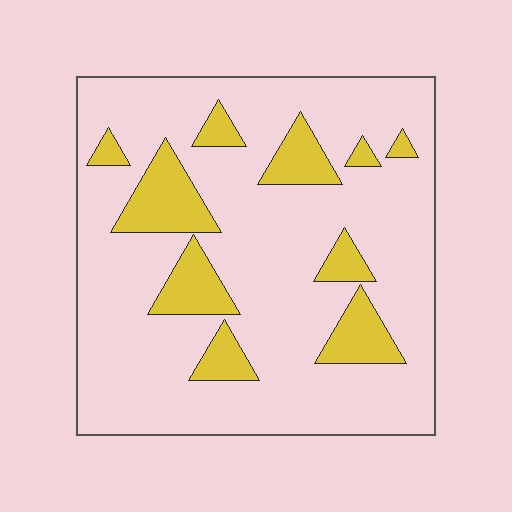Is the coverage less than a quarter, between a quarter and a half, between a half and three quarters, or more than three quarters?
Less than a quarter.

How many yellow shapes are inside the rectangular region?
10.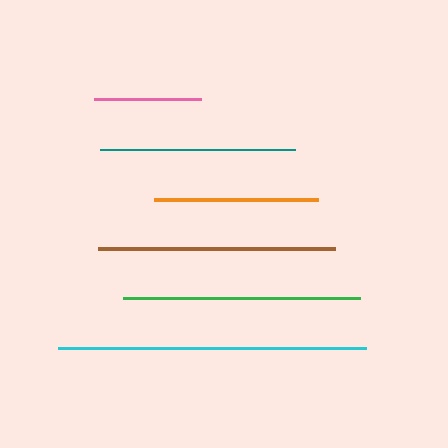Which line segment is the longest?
The cyan line is the longest at approximately 308 pixels.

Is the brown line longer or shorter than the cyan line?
The cyan line is longer than the brown line.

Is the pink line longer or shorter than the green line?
The green line is longer than the pink line.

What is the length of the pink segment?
The pink segment is approximately 107 pixels long.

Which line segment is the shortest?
The pink line is the shortest at approximately 107 pixels.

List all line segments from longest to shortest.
From longest to shortest: cyan, brown, green, teal, orange, pink.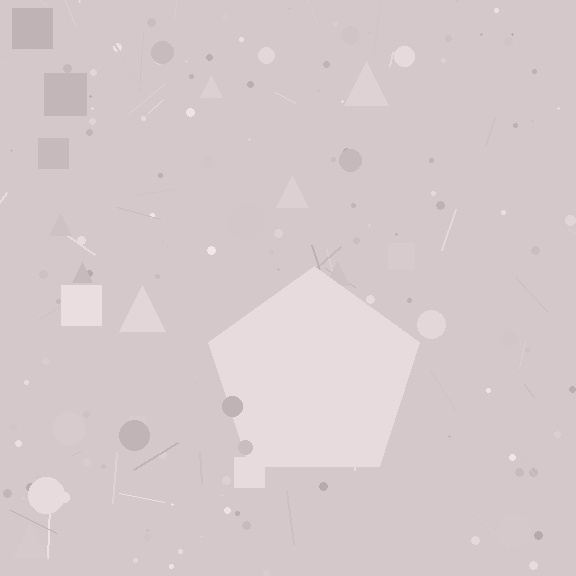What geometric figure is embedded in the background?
A pentagon is embedded in the background.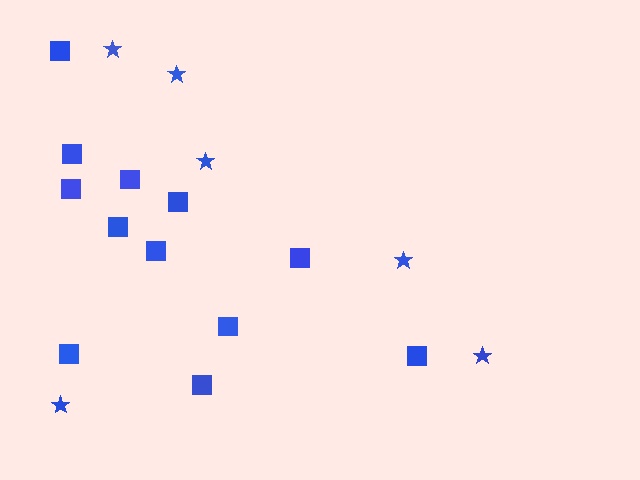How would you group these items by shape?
There are 2 groups: one group of squares (12) and one group of stars (6).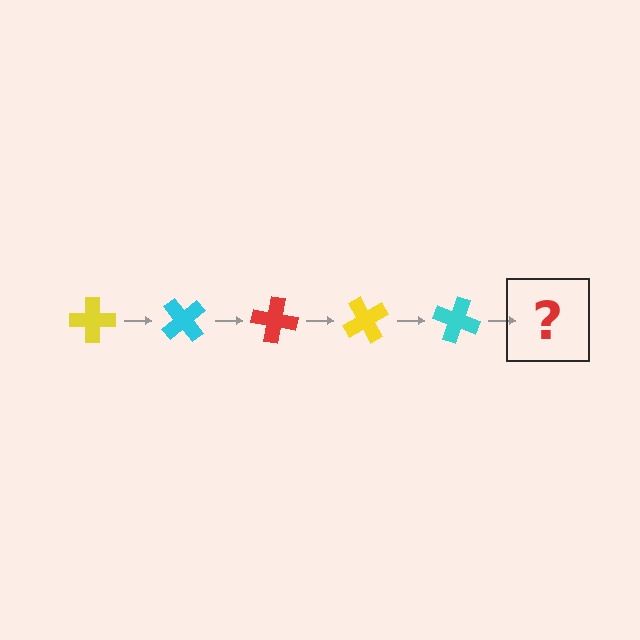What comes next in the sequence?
The next element should be a red cross, rotated 250 degrees from the start.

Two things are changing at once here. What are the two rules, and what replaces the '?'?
The two rules are that it rotates 50 degrees each step and the color cycles through yellow, cyan, and red. The '?' should be a red cross, rotated 250 degrees from the start.